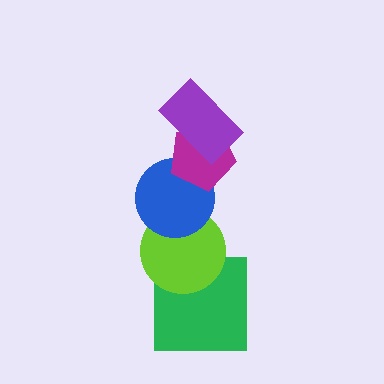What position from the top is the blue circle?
The blue circle is 3rd from the top.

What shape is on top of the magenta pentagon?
The purple rectangle is on top of the magenta pentagon.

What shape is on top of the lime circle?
The blue circle is on top of the lime circle.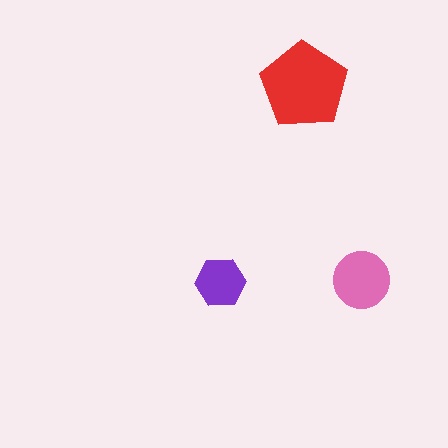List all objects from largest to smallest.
The red pentagon, the pink circle, the purple hexagon.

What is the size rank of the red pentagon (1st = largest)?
1st.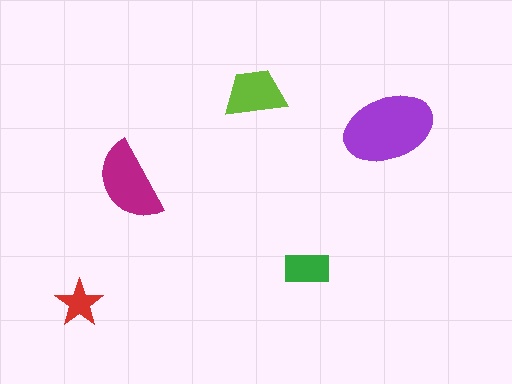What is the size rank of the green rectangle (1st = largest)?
4th.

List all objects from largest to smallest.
The purple ellipse, the magenta semicircle, the lime trapezoid, the green rectangle, the red star.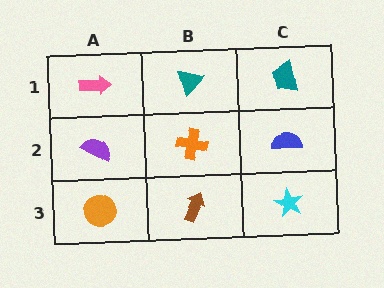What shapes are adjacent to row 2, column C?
A teal trapezoid (row 1, column C), a cyan star (row 3, column C), an orange cross (row 2, column B).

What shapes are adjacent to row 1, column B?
An orange cross (row 2, column B), a pink arrow (row 1, column A), a teal trapezoid (row 1, column C).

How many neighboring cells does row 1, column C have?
2.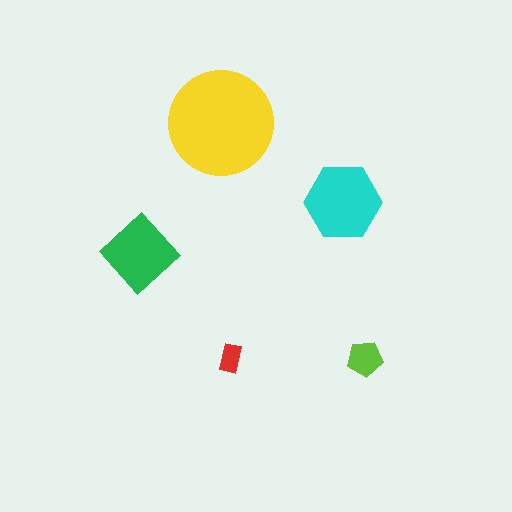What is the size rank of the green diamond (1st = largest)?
3rd.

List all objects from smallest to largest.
The red rectangle, the lime pentagon, the green diamond, the cyan hexagon, the yellow circle.